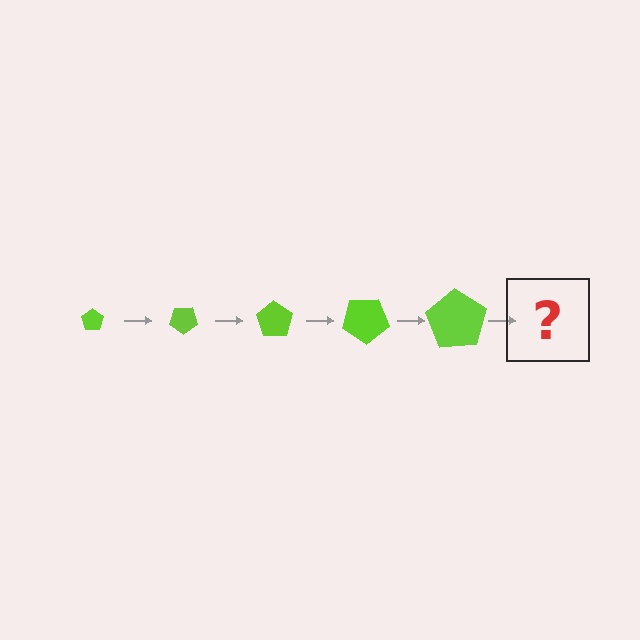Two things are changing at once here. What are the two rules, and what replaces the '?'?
The two rules are that the pentagon grows larger each step and it rotates 35 degrees each step. The '?' should be a pentagon, larger than the previous one and rotated 175 degrees from the start.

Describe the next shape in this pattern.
It should be a pentagon, larger than the previous one and rotated 175 degrees from the start.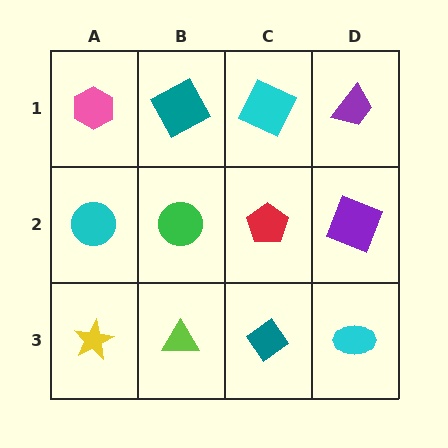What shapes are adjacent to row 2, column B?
A teal square (row 1, column B), a lime triangle (row 3, column B), a cyan circle (row 2, column A), a red pentagon (row 2, column C).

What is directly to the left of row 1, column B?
A pink hexagon.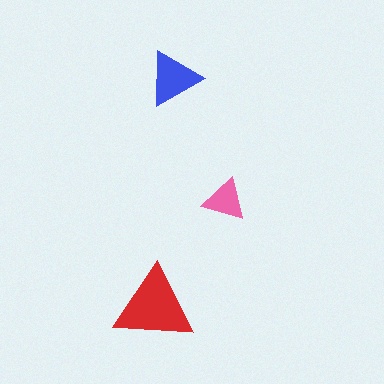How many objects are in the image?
There are 3 objects in the image.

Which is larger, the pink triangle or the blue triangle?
The blue one.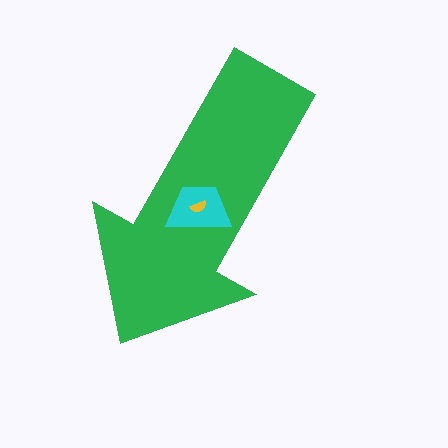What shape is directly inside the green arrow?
The cyan trapezoid.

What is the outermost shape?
The green arrow.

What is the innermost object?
The yellow semicircle.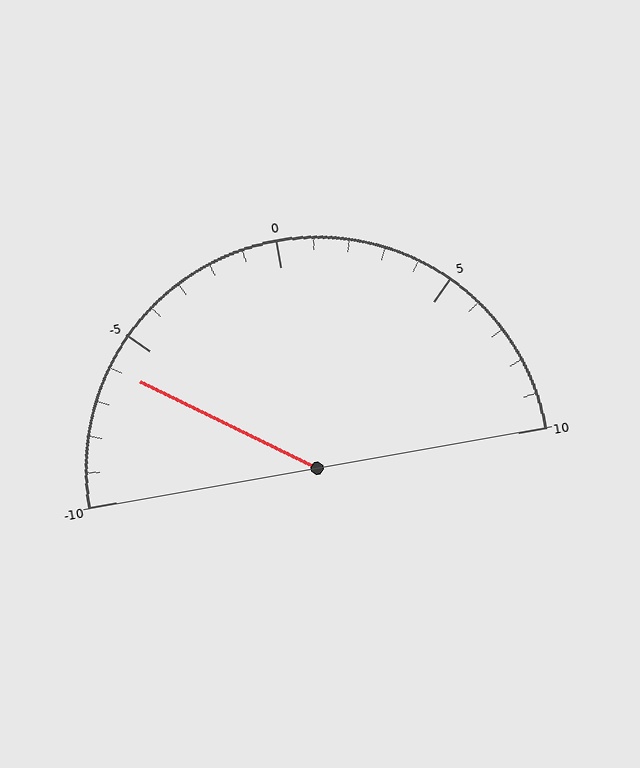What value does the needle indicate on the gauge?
The needle indicates approximately -6.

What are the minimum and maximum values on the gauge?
The gauge ranges from -10 to 10.